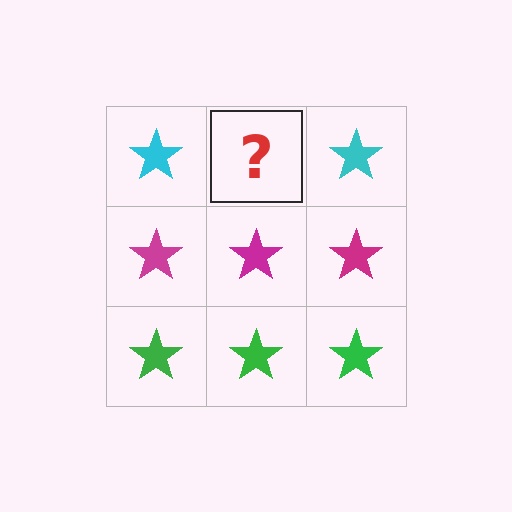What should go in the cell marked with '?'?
The missing cell should contain a cyan star.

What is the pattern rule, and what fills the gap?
The rule is that each row has a consistent color. The gap should be filled with a cyan star.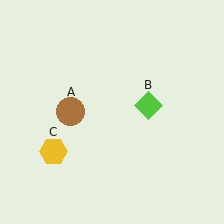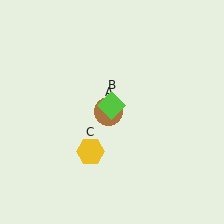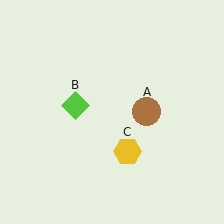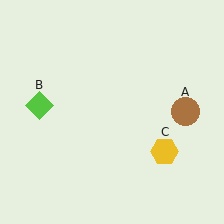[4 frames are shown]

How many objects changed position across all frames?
3 objects changed position: brown circle (object A), lime diamond (object B), yellow hexagon (object C).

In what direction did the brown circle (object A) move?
The brown circle (object A) moved right.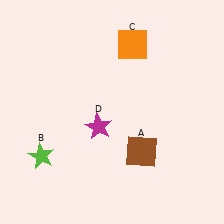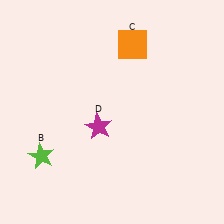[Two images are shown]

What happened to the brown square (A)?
The brown square (A) was removed in Image 2. It was in the bottom-right area of Image 1.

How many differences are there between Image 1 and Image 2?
There is 1 difference between the two images.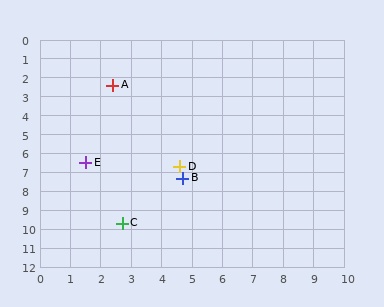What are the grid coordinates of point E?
Point E is at approximately (1.5, 6.5).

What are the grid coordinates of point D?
Point D is at approximately (4.6, 6.7).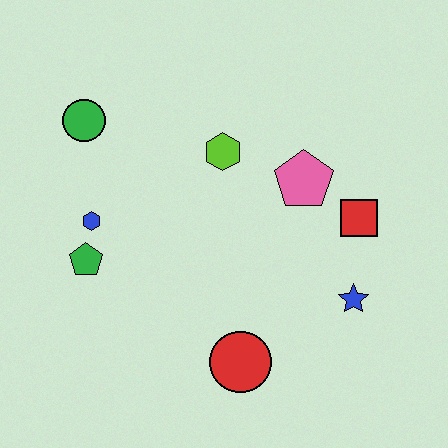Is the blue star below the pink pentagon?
Yes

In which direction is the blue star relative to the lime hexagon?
The blue star is below the lime hexagon.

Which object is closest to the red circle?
The blue star is closest to the red circle.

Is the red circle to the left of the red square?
Yes